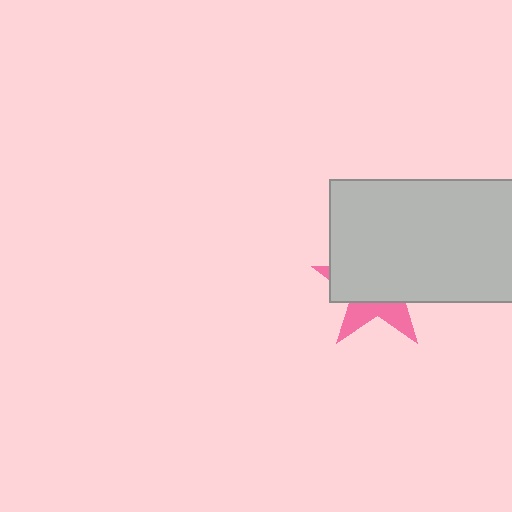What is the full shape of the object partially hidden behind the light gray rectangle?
The partially hidden object is a pink star.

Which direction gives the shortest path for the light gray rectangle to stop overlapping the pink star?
Moving up gives the shortest separation.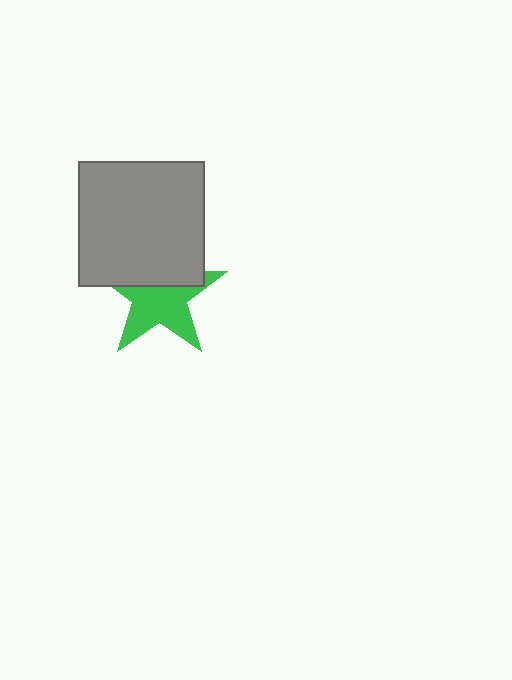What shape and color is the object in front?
The object in front is a gray square.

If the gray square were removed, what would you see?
You would see the complete green star.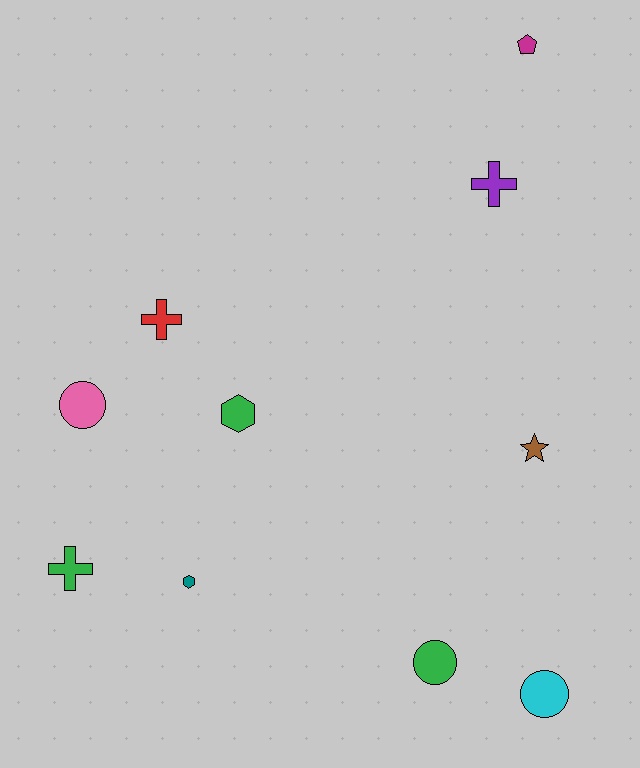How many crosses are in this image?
There are 3 crosses.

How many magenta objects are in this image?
There is 1 magenta object.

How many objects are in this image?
There are 10 objects.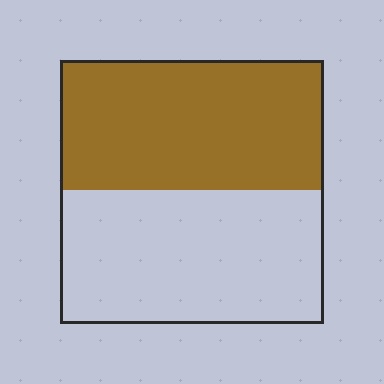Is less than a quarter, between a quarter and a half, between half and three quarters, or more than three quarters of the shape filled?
Between a quarter and a half.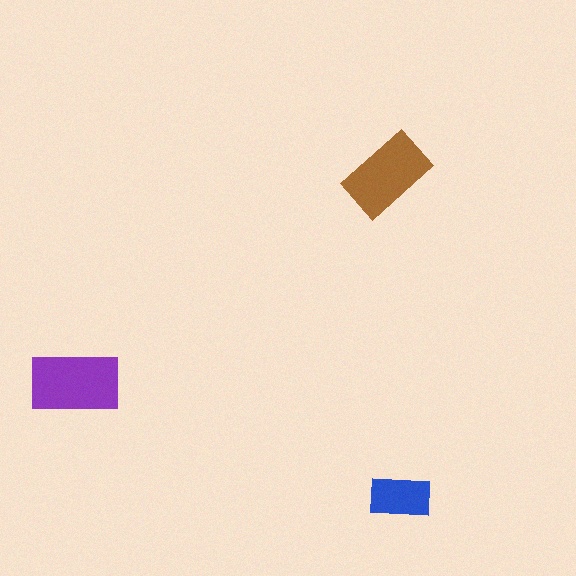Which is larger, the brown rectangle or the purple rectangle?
The purple one.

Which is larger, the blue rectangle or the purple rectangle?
The purple one.